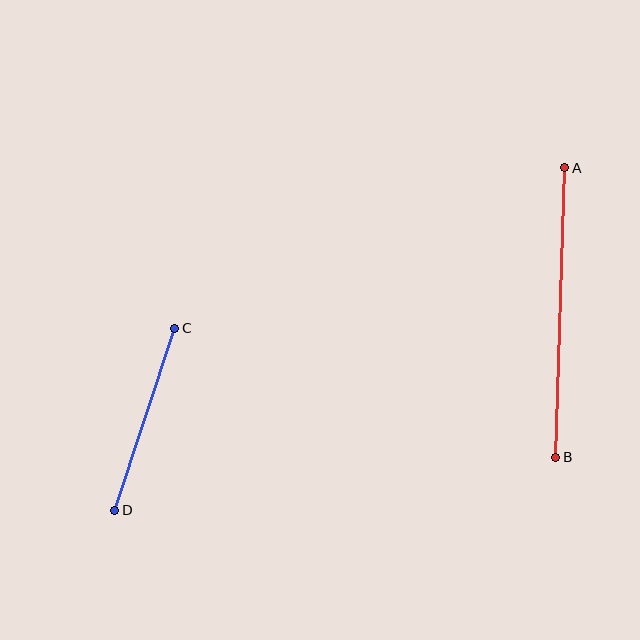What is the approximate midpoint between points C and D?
The midpoint is at approximately (145, 419) pixels.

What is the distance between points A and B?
The distance is approximately 289 pixels.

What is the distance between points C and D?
The distance is approximately 192 pixels.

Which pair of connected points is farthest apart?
Points A and B are farthest apart.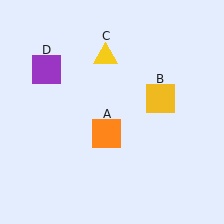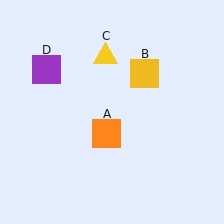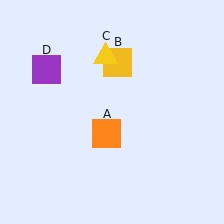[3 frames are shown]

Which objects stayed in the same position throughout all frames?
Orange square (object A) and yellow triangle (object C) and purple square (object D) remained stationary.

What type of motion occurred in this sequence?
The yellow square (object B) rotated counterclockwise around the center of the scene.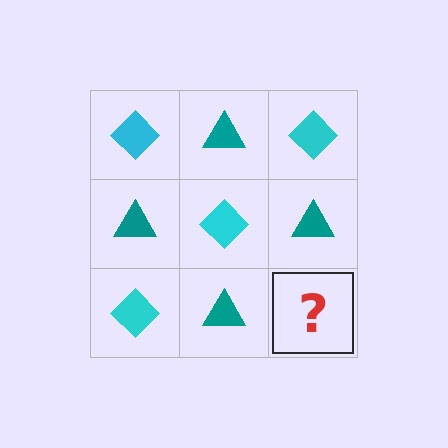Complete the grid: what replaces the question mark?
The question mark should be replaced with a cyan diamond.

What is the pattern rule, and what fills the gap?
The rule is that it alternates cyan diamond and teal triangle in a checkerboard pattern. The gap should be filled with a cyan diamond.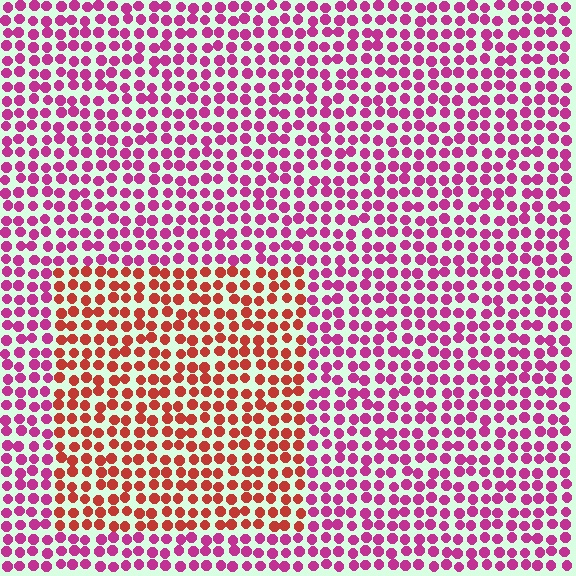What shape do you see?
I see a rectangle.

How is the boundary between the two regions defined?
The boundary is defined purely by a slight shift in hue (about 44 degrees). Spacing, size, and orientation are identical on both sides.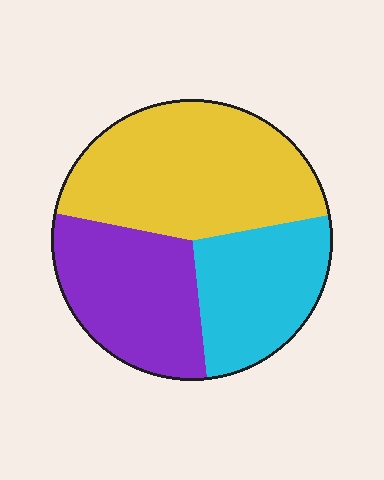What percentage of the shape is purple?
Purple covers roughly 30% of the shape.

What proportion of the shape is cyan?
Cyan covers 26% of the shape.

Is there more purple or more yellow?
Yellow.